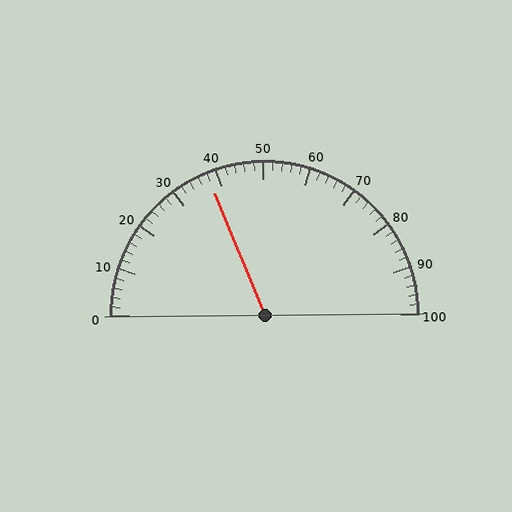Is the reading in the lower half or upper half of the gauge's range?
The reading is in the lower half of the range (0 to 100).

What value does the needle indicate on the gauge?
The needle indicates approximately 38.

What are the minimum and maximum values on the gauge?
The gauge ranges from 0 to 100.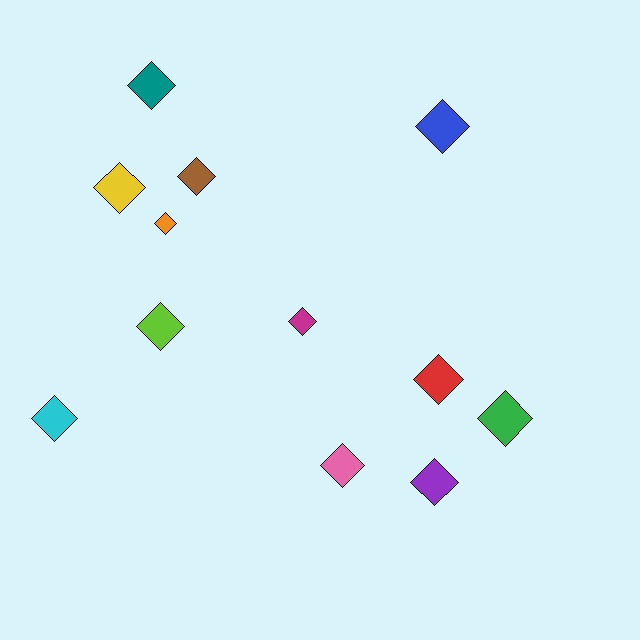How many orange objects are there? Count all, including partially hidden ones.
There is 1 orange object.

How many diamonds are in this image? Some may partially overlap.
There are 12 diamonds.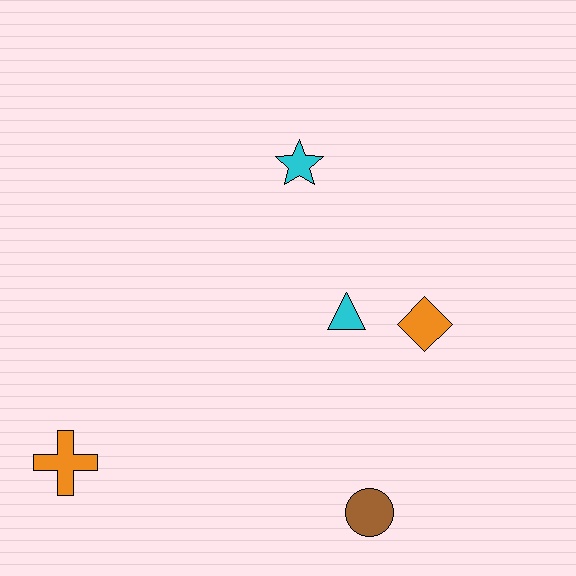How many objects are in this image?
There are 5 objects.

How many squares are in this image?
There are no squares.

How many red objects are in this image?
There are no red objects.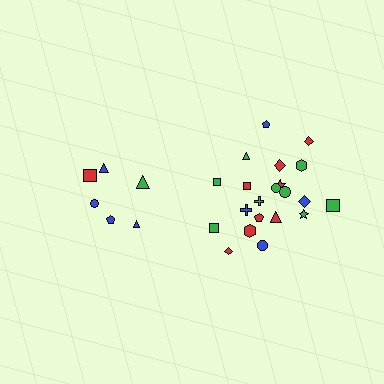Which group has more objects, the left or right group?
The right group.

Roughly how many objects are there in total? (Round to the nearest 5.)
Roughly 30 objects in total.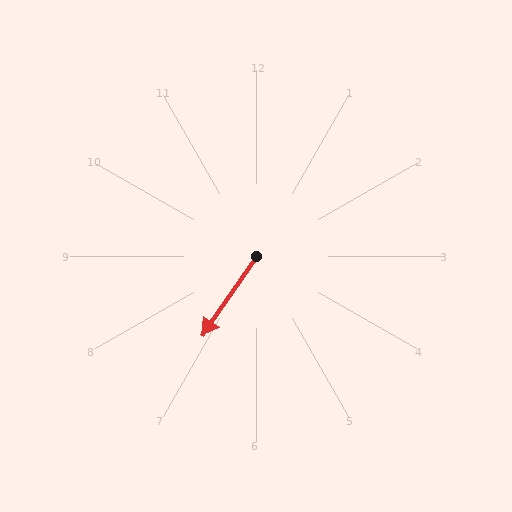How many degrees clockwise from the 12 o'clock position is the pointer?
Approximately 214 degrees.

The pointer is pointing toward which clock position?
Roughly 7 o'clock.